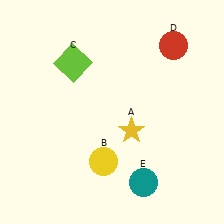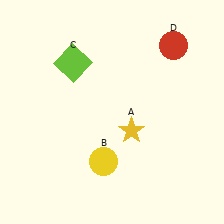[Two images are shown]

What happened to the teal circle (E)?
The teal circle (E) was removed in Image 2. It was in the bottom-right area of Image 1.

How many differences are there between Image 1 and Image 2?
There is 1 difference between the two images.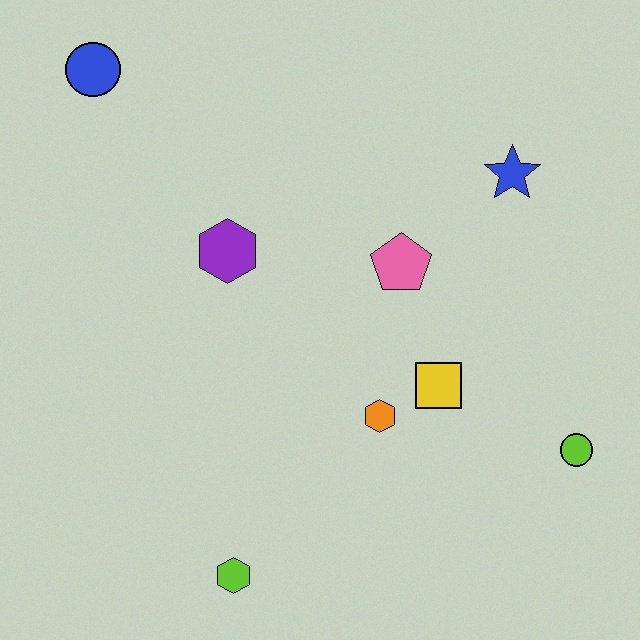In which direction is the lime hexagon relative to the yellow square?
The lime hexagon is to the left of the yellow square.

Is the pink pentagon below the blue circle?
Yes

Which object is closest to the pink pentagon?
The yellow square is closest to the pink pentagon.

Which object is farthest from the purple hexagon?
The lime circle is farthest from the purple hexagon.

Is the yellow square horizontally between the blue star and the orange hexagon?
Yes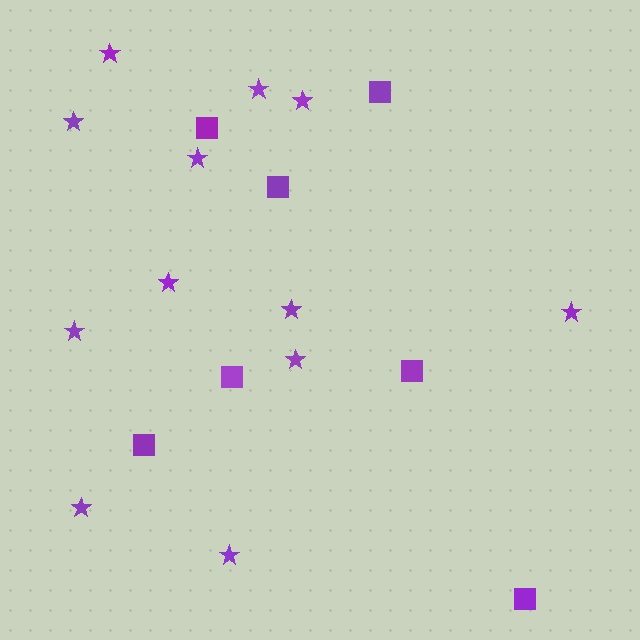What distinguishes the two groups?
There are 2 groups: one group of squares (7) and one group of stars (12).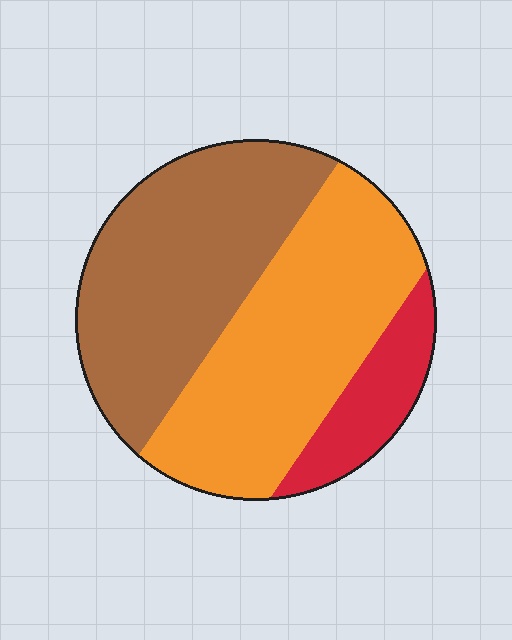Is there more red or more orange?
Orange.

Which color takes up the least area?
Red, at roughly 15%.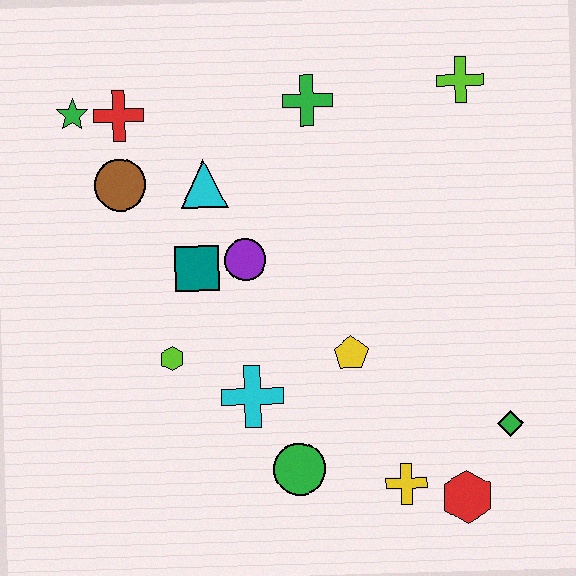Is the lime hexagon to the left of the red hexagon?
Yes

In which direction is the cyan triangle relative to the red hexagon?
The cyan triangle is above the red hexagon.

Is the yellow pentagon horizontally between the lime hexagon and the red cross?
No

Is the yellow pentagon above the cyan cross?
Yes